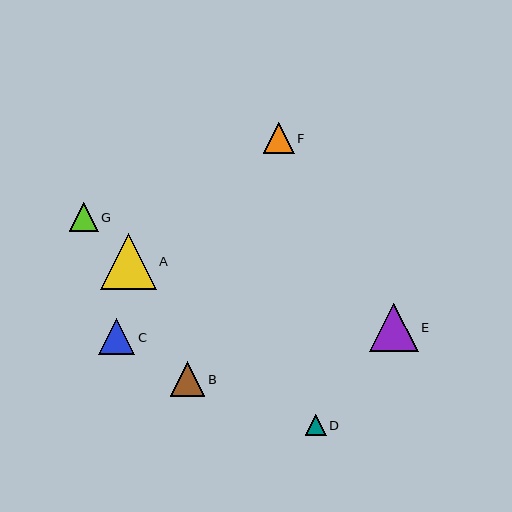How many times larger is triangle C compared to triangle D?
Triangle C is approximately 1.7 times the size of triangle D.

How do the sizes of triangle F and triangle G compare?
Triangle F and triangle G are approximately the same size.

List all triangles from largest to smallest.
From largest to smallest: A, E, C, B, F, G, D.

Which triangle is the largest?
Triangle A is the largest with a size of approximately 55 pixels.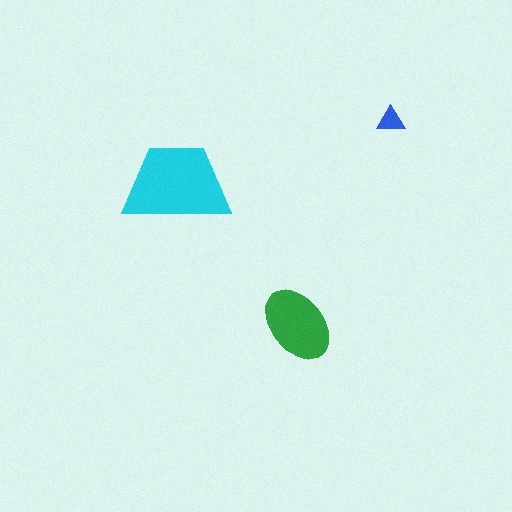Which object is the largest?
The cyan trapezoid.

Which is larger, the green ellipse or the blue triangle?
The green ellipse.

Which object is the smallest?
The blue triangle.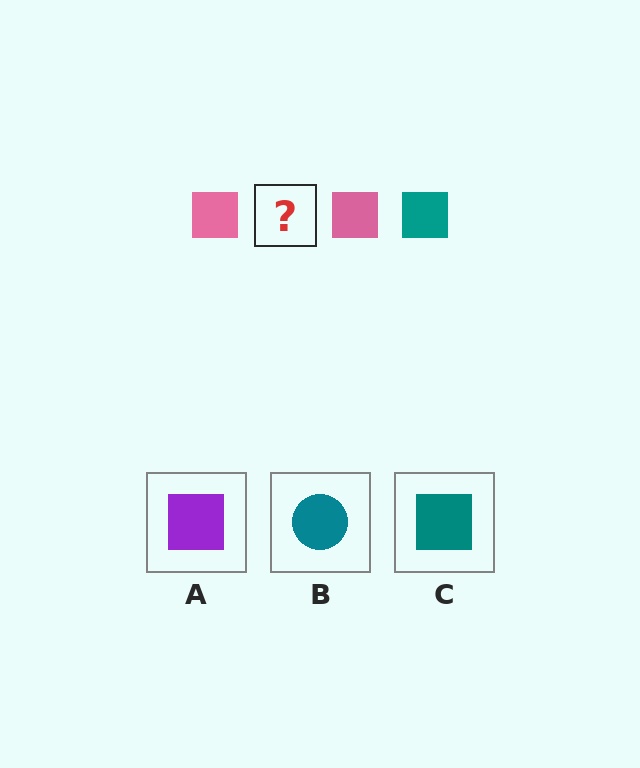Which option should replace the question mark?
Option C.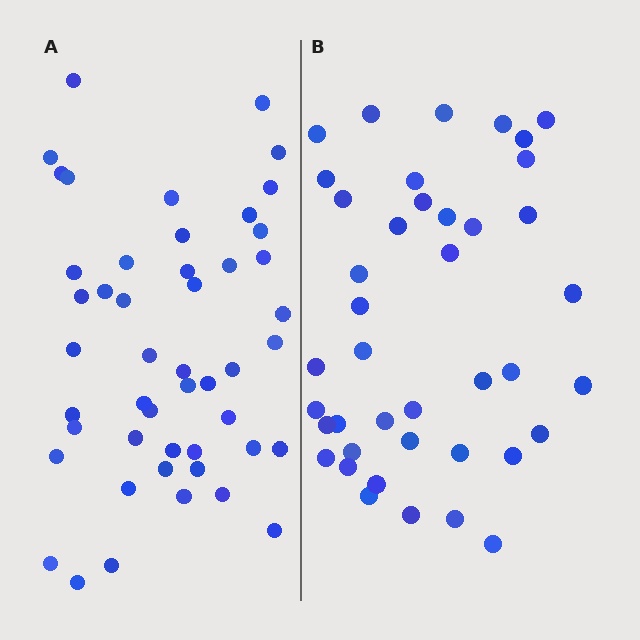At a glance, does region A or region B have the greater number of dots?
Region A (the left region) has more dots.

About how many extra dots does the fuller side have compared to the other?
Region A has roughly 8 or so more dots than region B.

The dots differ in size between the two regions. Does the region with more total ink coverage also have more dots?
No. Region B has more total ink coverage because its dots are larger, but region A actually contains more individual dots. Total area can be misleading — the number of items is what matters here.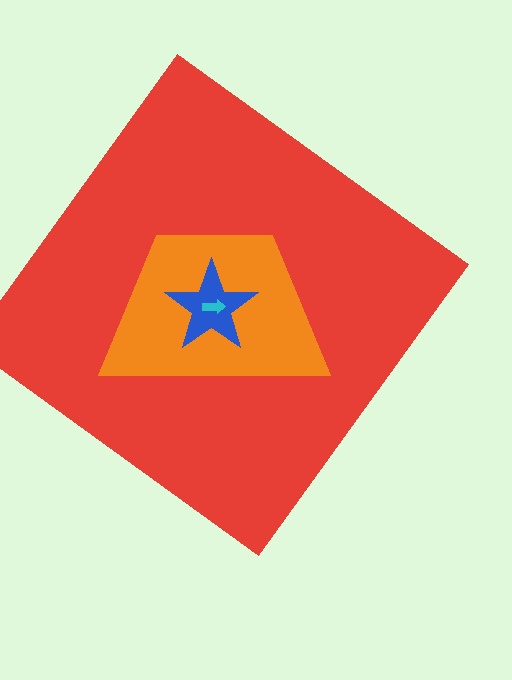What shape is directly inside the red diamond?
The orange trapezoid.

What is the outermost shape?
The red diamond.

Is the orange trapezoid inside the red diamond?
Yes.